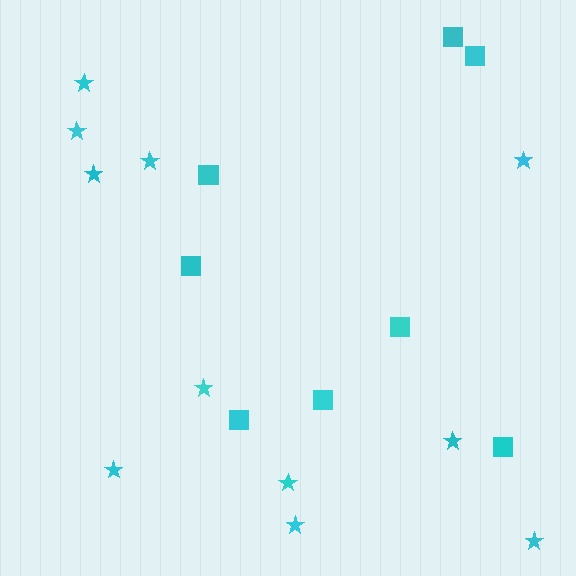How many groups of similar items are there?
There are 2 groups: one group of squares (8) and one group of stars (11).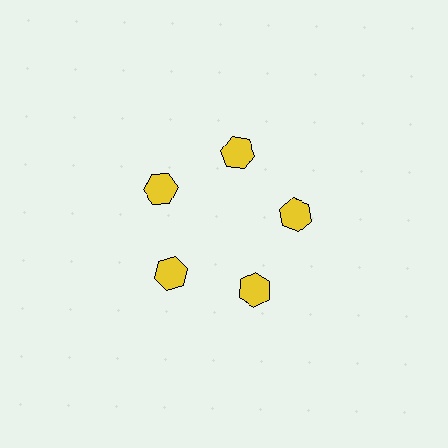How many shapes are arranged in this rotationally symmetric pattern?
There are 5 shapes, arranged in 5 groups of 1.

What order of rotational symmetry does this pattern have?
This pattern has 5-fold rotational symmetry.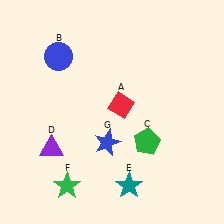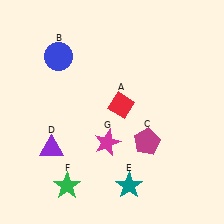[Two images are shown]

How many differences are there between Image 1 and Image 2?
There are 2 differences between the two images.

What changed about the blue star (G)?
In Image 1, G is blue. In Image 2, it changed to magenta.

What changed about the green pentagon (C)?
In Image 1, C is green. In Image 2, it changed to magenta.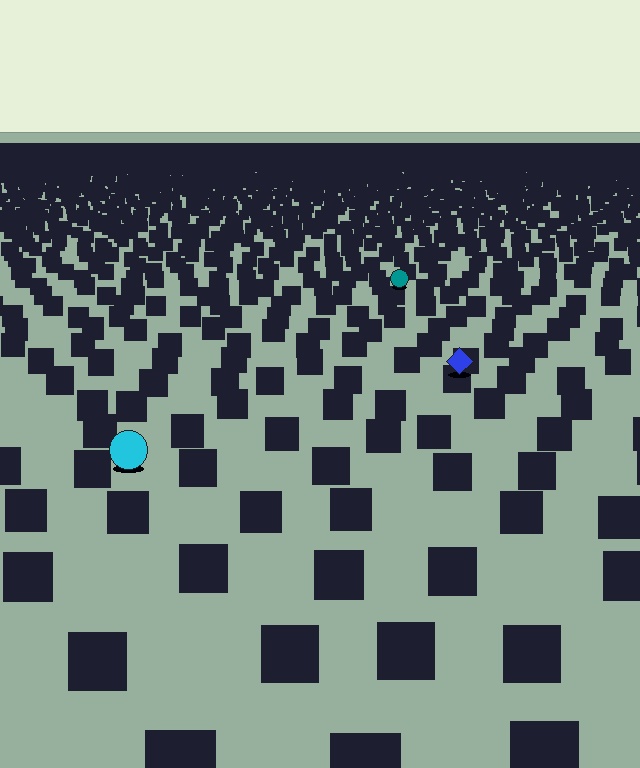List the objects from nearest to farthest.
From nearest to farthest: the cyan circle, the blue diamond, the teal circle.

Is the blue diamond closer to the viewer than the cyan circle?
No. The cyan circle is closer — you can tell from the texture gradient: the ground texture is coarser near it.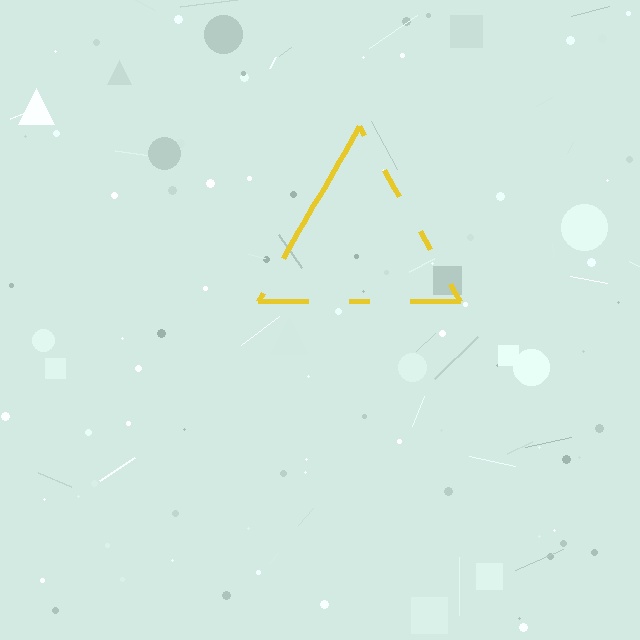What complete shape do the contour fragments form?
The contour fragments form a triangle.